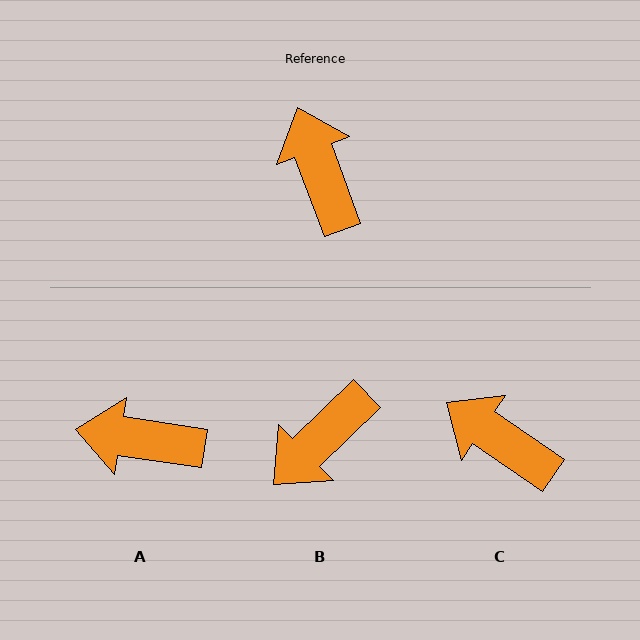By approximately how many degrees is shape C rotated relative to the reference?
Approximately 36 degrees counter-clockwise.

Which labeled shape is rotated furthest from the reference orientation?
B, about 114 degrees away.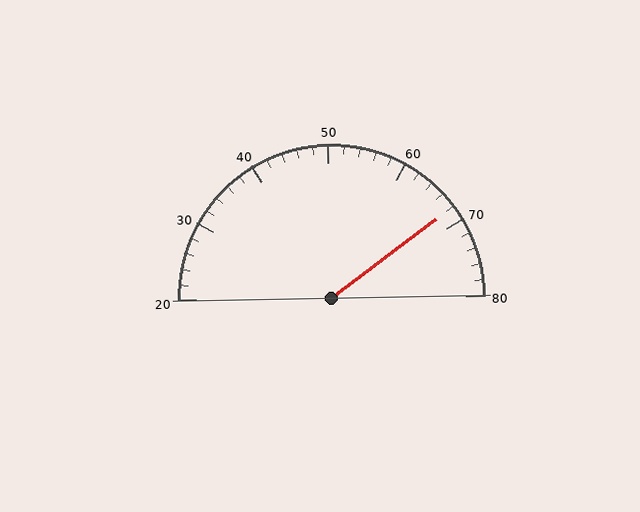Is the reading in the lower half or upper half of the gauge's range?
The reading is in the upper half of the range (20 to 80).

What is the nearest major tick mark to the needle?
The nearest major tick mark is 70.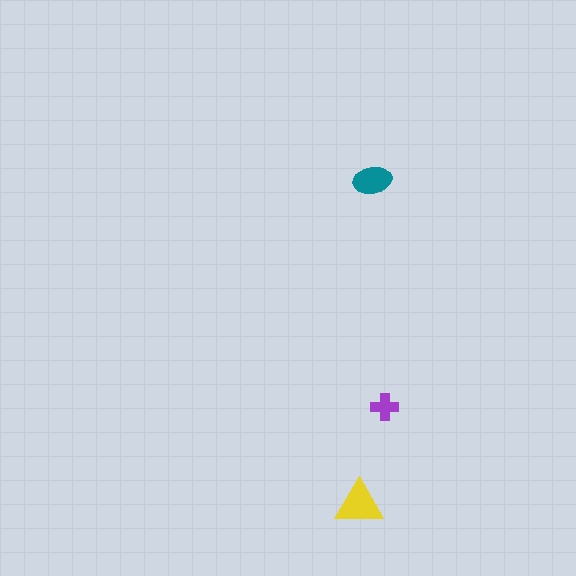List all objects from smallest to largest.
The purple cross, the teal ellipse, the yellow triangle.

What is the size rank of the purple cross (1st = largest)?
3rd.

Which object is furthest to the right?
The purple cross is rightmost.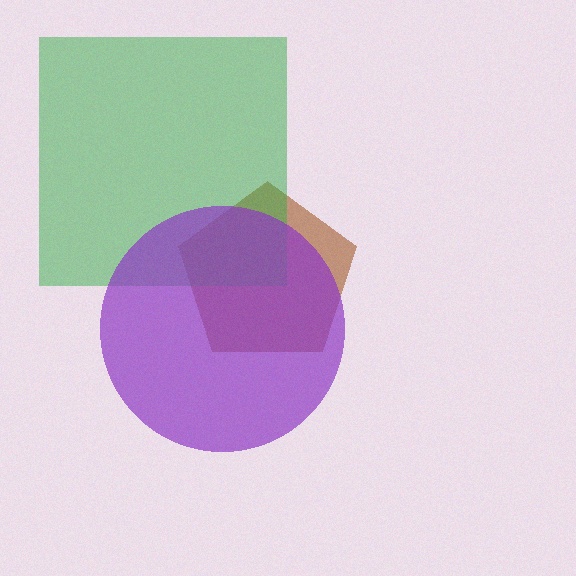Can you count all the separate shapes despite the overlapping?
Yes, there are 3 separate shapes.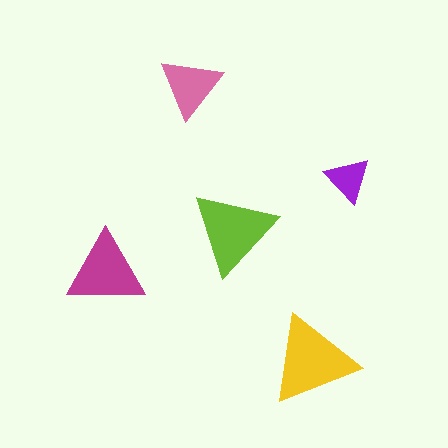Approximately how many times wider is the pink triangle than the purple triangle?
About 1.5 times wider.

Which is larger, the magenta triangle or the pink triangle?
The magenta one.